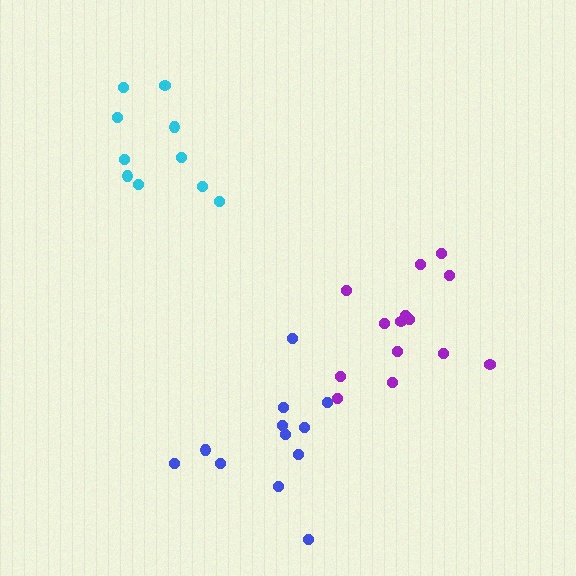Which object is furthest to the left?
The cyan cluster is leftmost.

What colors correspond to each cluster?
The clusters are colored: cyan, blue, purple.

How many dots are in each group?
Group 1: 10 dots, Group 2: 12 dots, Group 3: 14 dots (36 total).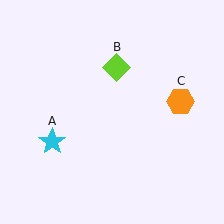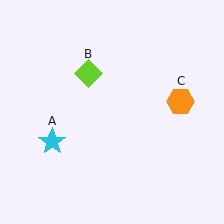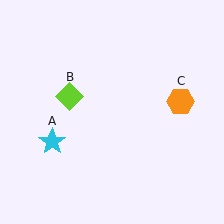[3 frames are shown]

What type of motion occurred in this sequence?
The lime diamond (object B) rotated counterclockwise around the center of the scene.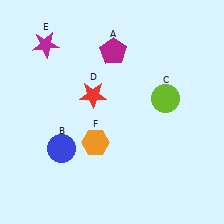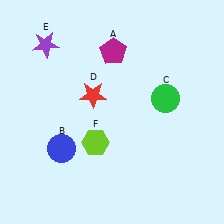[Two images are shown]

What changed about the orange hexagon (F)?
In Image 1, F is orange. In Image 2, it changed to lime.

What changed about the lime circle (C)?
In Image 1, C is lime. In Image 2, it changed to green.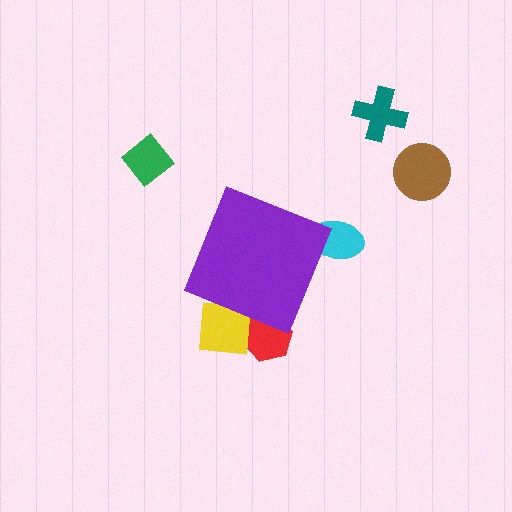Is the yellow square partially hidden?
Yes, the yellow square is partially hidden behind the purple diamond.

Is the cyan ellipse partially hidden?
Yes, the cyan ellipse is partially hidden behind the purple diamond.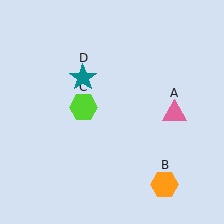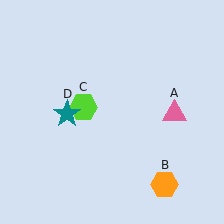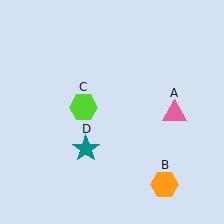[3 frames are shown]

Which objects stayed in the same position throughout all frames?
Pink triangle (object A) and orange hexagon (object B) and lime hexagon (object C) remained stationary.